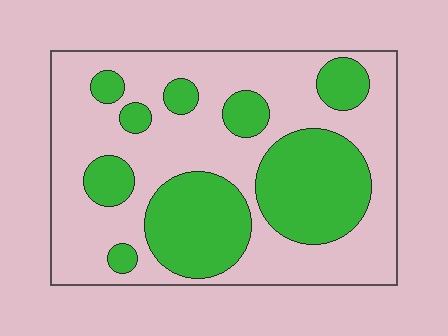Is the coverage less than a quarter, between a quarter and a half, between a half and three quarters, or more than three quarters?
Between a quarter and a half.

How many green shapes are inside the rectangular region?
9.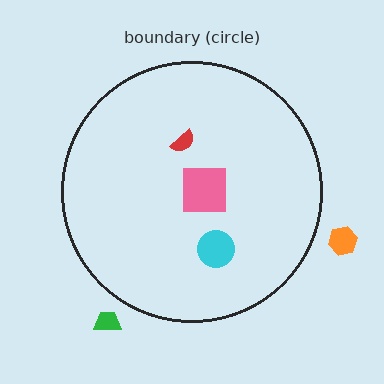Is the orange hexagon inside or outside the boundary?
Outside.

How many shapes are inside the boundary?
3 inside, 2 outside.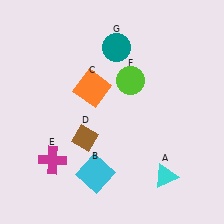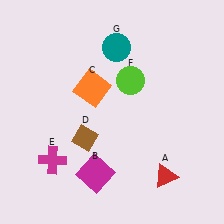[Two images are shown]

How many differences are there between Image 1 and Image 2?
There are 2 differences between the two images.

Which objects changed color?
A changed from cyan to red. B changed from cyan to magenta.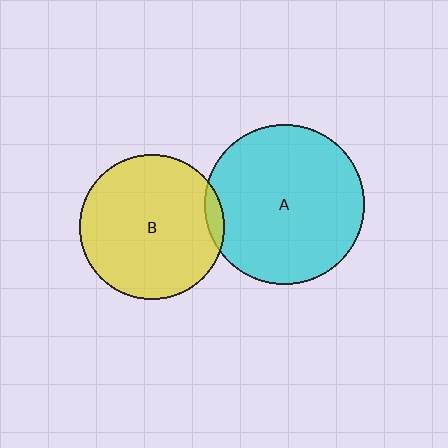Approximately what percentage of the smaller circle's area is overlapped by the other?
Approximately 5%.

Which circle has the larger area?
Circle A (cyan).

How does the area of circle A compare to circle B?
Approximately 1.2 times.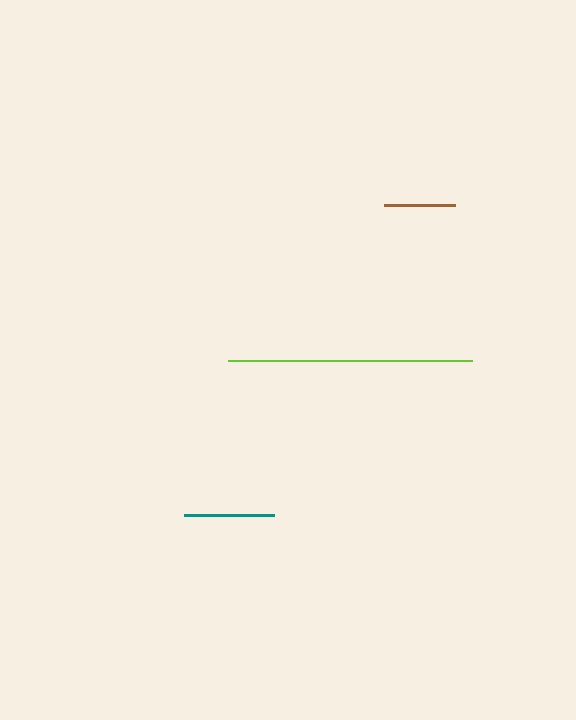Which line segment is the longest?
The lime line is the longest at approximately 244 pixels.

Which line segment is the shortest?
The brown line is the shortest at approximately 71 pixels.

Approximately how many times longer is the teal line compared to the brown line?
The teal line is approximately 1.3 times the length of the brown line.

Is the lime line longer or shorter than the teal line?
The lime line is longer than the teal line.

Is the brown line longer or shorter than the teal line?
The teal line is longer than the brown line.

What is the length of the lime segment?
The lime segment is approximately 244 pixels long.